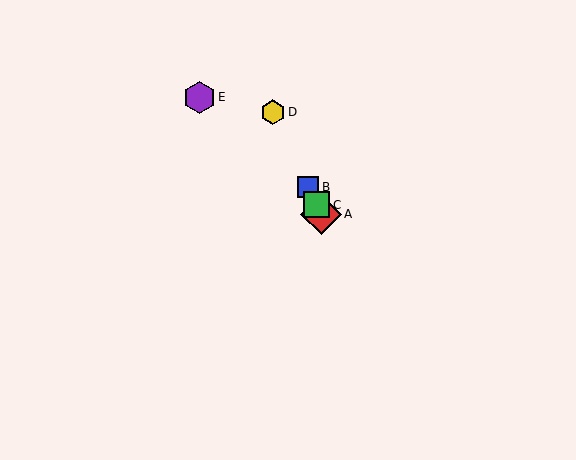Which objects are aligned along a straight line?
Objects A, B, C, D are aligned along a straight line.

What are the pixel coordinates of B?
Object B is at (308, 187).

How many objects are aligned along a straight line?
4 objects (A, B, C, D) are aligned along a straight line.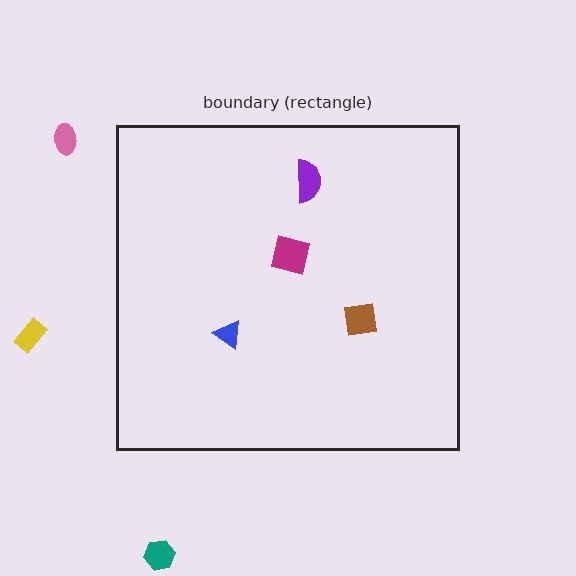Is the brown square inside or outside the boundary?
Inside.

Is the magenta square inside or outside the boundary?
Inside.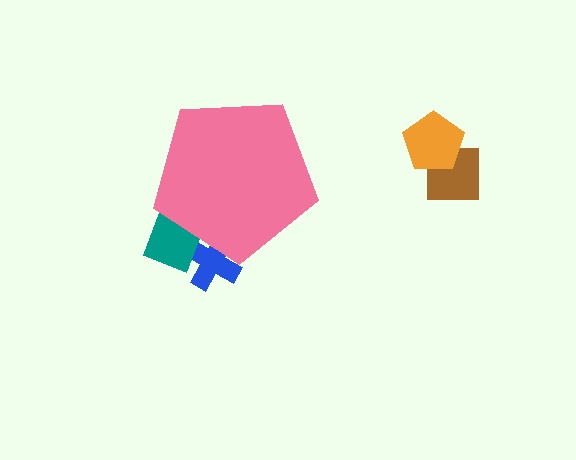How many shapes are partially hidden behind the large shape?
2 shapes are partially hidden.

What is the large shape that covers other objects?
A pink pentagon.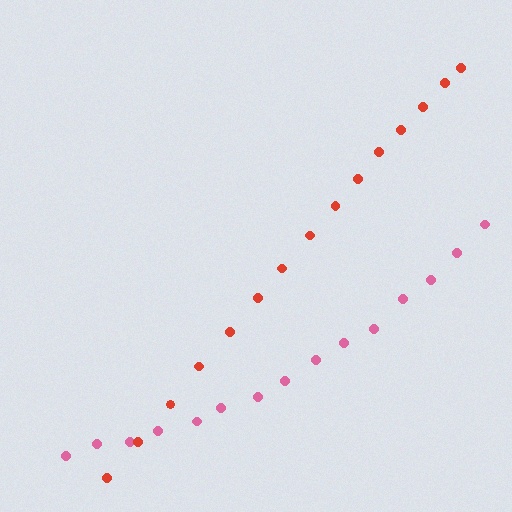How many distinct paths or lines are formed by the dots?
There are 2 distinct paths.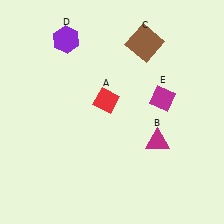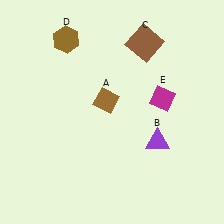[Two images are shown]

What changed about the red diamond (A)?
In Image 1, A is red. In Image 2, it changed to brown.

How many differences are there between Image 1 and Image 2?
There are 3 differences between the two images.